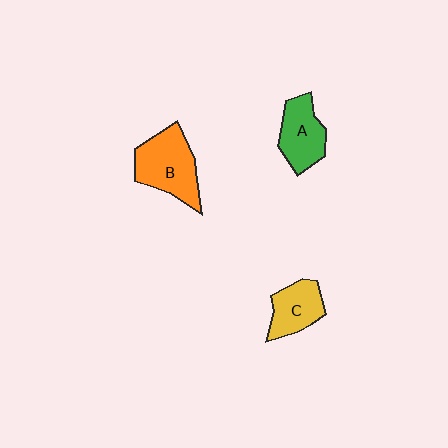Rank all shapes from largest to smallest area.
From largest to smallest: B (orange), A (green), C (yellow).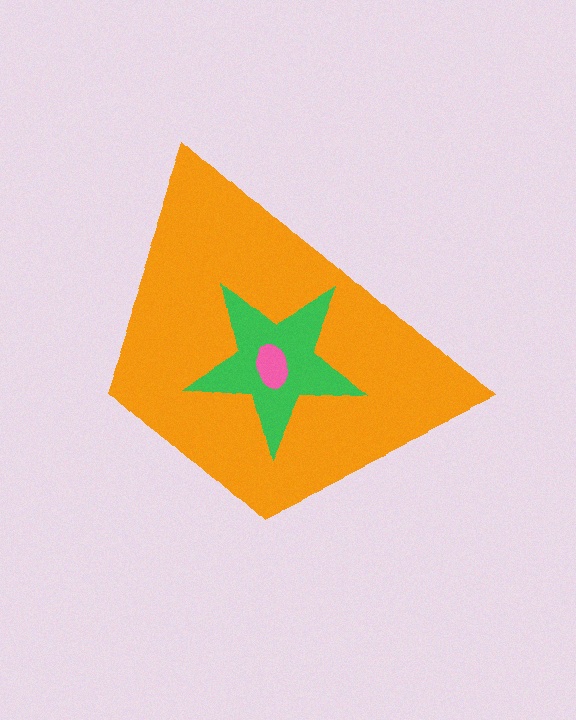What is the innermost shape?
The pink ellipse.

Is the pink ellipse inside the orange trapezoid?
Yes.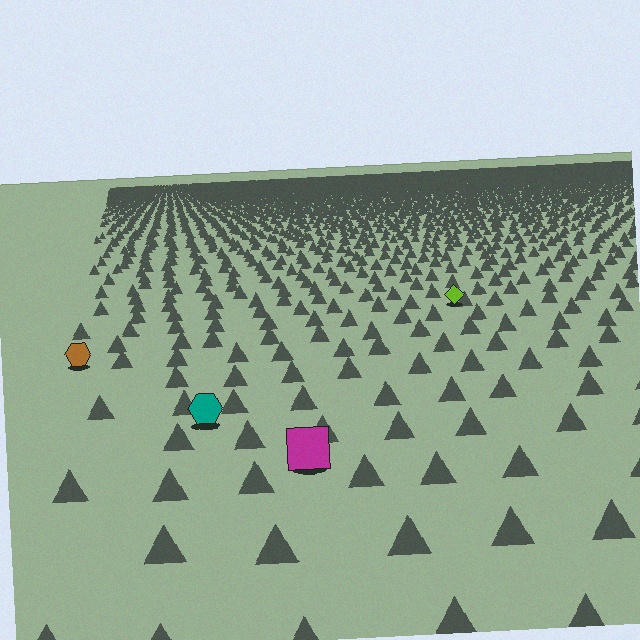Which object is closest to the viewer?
The magenta square is closest. The texture marks near it are larger and more spread out.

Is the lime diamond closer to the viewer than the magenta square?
No. The magenta square is closer — you can tell from the texture gradient: the ground texture is coarser near it.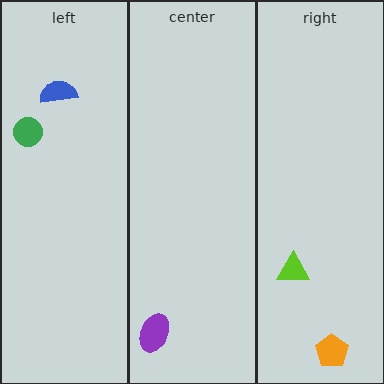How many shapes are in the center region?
1.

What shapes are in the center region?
The purple ellipse.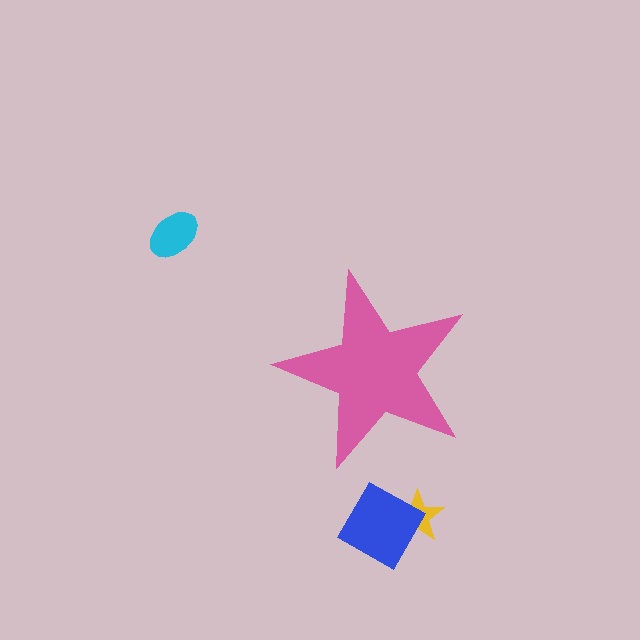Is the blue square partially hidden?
No, the blue square is fully visible.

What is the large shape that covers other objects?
A pink star.